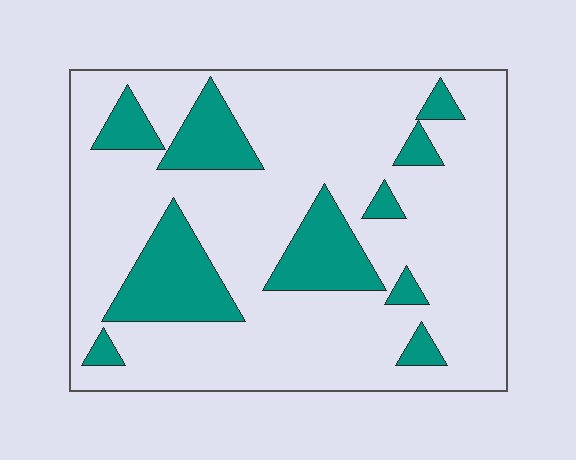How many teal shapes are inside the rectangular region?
10.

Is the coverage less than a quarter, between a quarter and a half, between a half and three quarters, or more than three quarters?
Less than a quarter.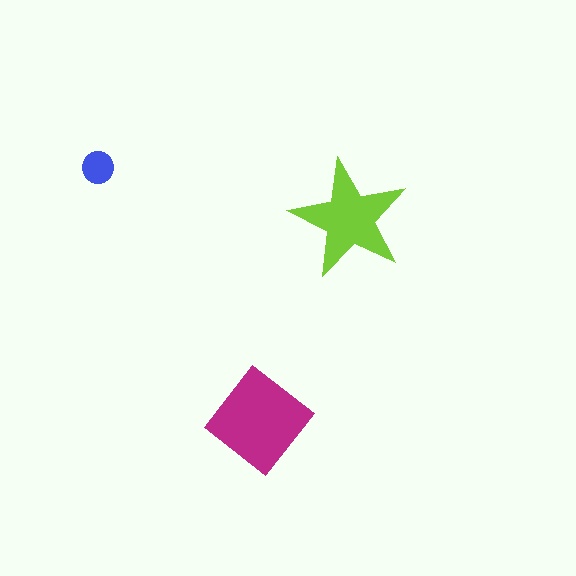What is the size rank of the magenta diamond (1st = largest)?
1st.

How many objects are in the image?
There are 3 objects in the image.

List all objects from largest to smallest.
The magenta diamond, the lime star, the blue circle.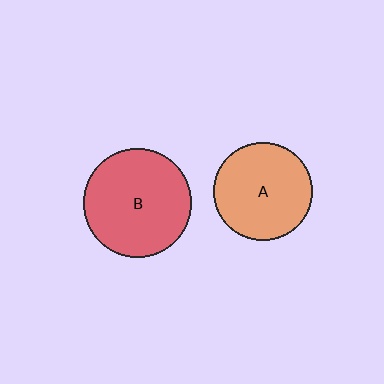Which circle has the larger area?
Circle B (red).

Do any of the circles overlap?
No, none of the circles overlap.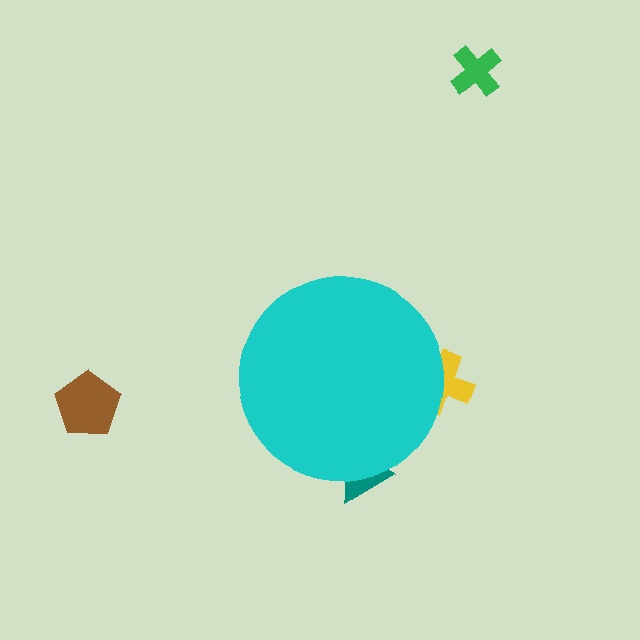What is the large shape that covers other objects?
A cyan circle.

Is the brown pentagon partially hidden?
No, the brown pentagon is fully visible.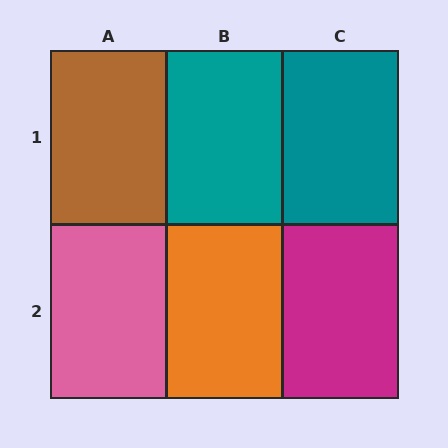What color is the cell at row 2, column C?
Magenta.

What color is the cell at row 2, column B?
Orange.